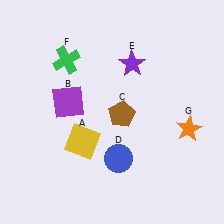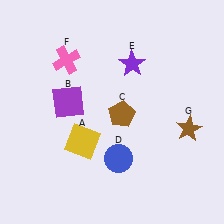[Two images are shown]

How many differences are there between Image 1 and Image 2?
There are 2 differences between the two images.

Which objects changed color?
F changed from green to pink. G changed from orange to brown.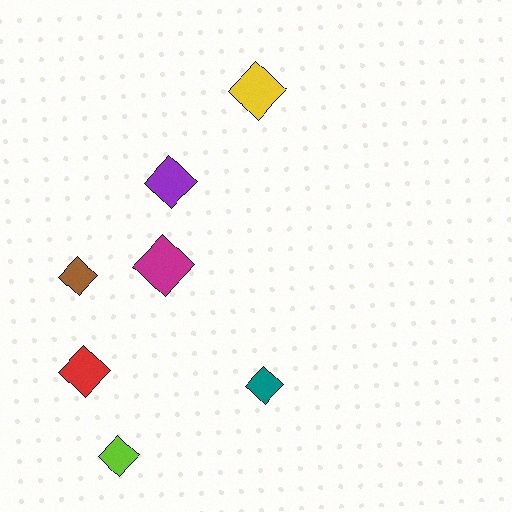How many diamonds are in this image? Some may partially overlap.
There are 7 diamonds.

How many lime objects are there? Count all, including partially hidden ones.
There is 1 lime object.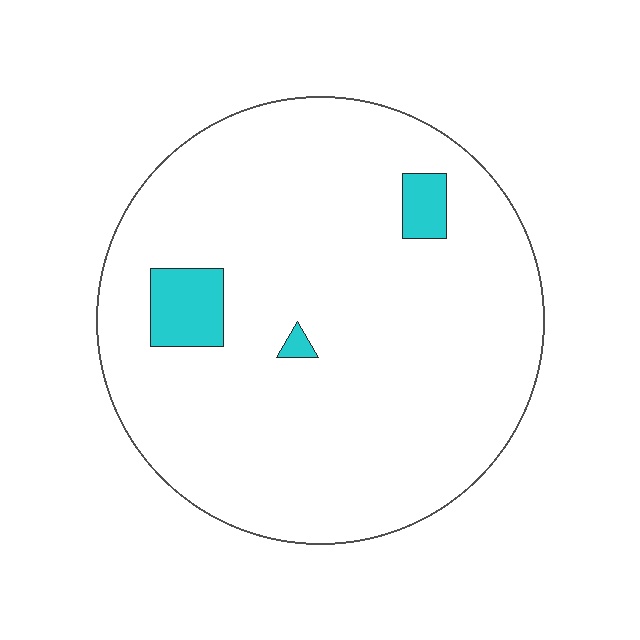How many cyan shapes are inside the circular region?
3.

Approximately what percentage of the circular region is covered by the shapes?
Approximately 5%.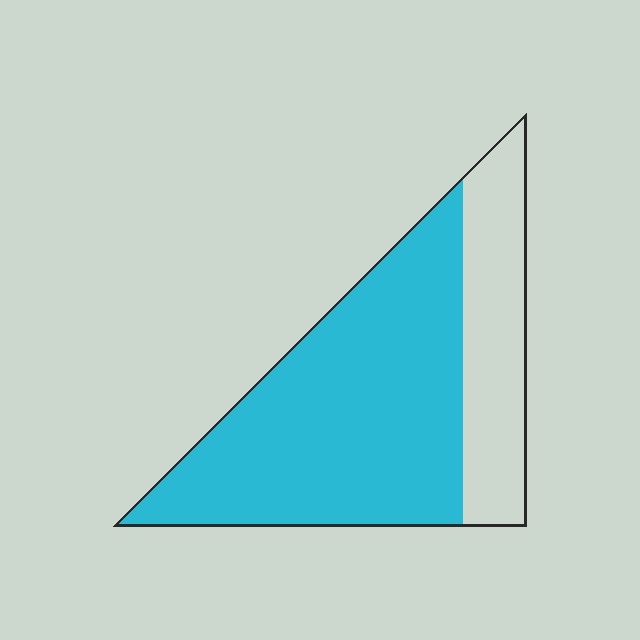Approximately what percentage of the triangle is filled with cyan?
Approximately 70%.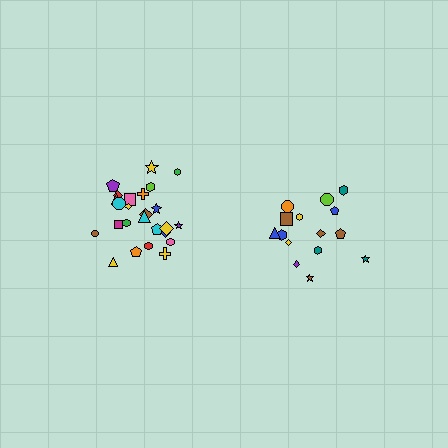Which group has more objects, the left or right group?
The left group.